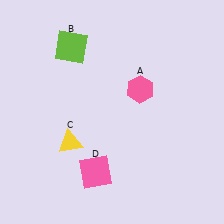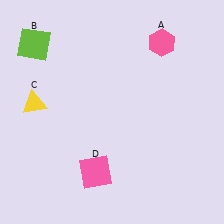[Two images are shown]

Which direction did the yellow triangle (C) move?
The yellow triangle (C) moved up.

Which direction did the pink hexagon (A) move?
The pink hexagon (A) moved up.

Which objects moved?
The objects that moved are: the pink hexagon (A), the lime square (B), the yellow triangle (C).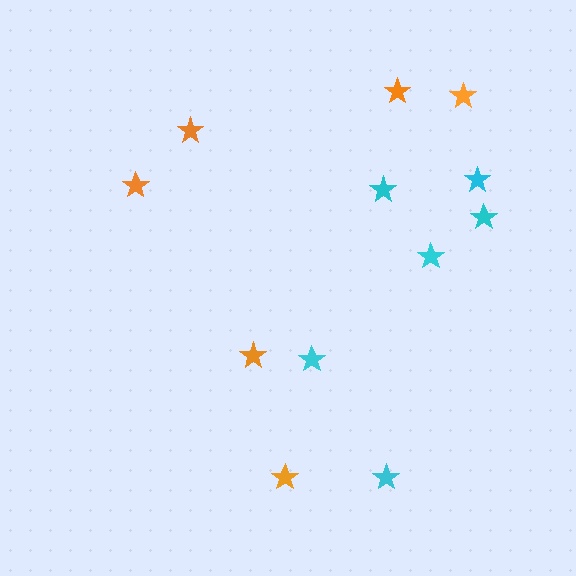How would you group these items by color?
There are 2 groups: one group of orange stars (6) and one group of cyan stars (6).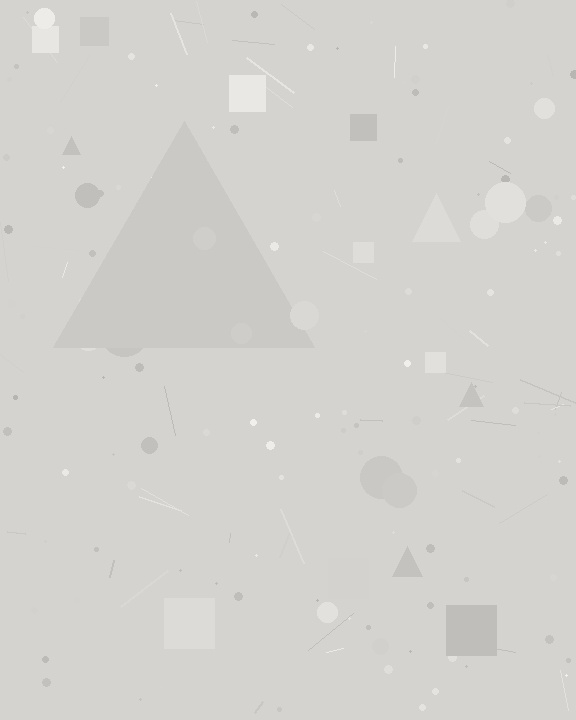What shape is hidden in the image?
A triangle is hidden in the image.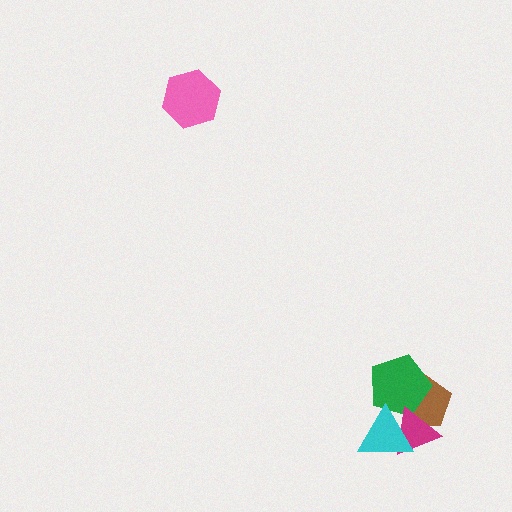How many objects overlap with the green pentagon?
3 objects overlap with the green pentagon.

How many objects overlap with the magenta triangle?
3 objects overlap with the magenta triangle.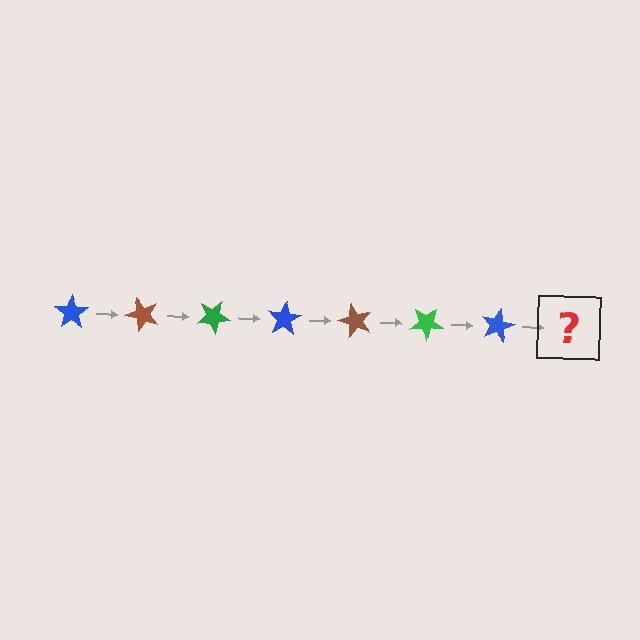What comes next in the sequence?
The next element should be a brown star, rotated 350 degrees from the start.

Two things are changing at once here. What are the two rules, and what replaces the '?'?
The two rules are that it rotates 50 degrees each step and the color cycles through blue, brown, and green. The '?' should be a brown star, rotated 350 degrees from the start.